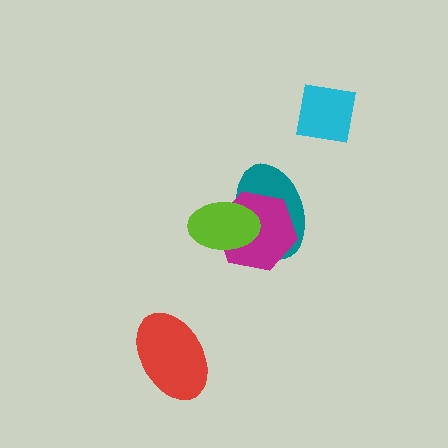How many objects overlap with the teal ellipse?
2 objects overlap with the teal ellipse.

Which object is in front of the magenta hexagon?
The lime ellipse is in front of the magenta hexagon.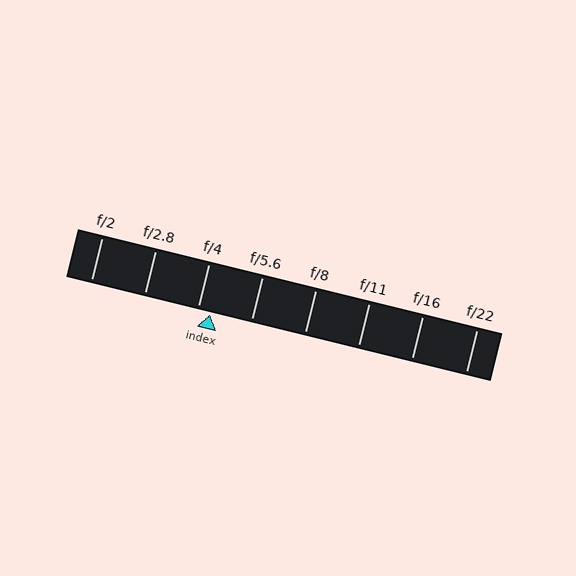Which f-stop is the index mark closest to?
The index mark is closest to f/4.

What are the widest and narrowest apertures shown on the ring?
The widest aperture shown is f/2 and the narrowest is f/22.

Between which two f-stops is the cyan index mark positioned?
The index mark is between f/4 and f/5.6.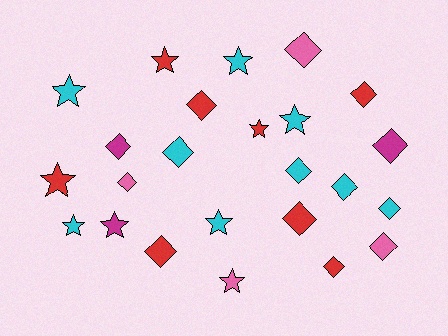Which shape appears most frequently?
Diamond, with 14 objects.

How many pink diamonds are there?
There are 3 pink diamonds.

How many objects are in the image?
There are 24 objects.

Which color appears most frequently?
Cyan, with 9 objects.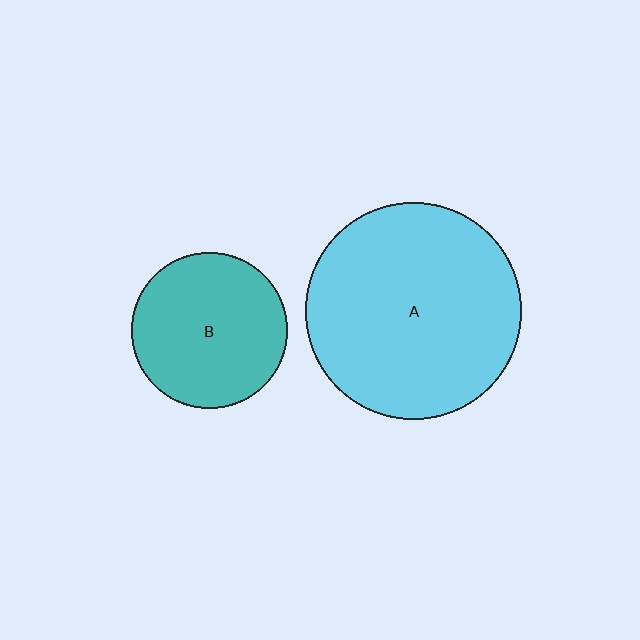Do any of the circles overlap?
No, none of the circles overlap.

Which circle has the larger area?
Circle A (cyan).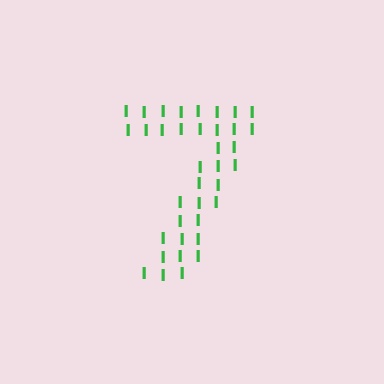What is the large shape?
The large shape is the digit 7.